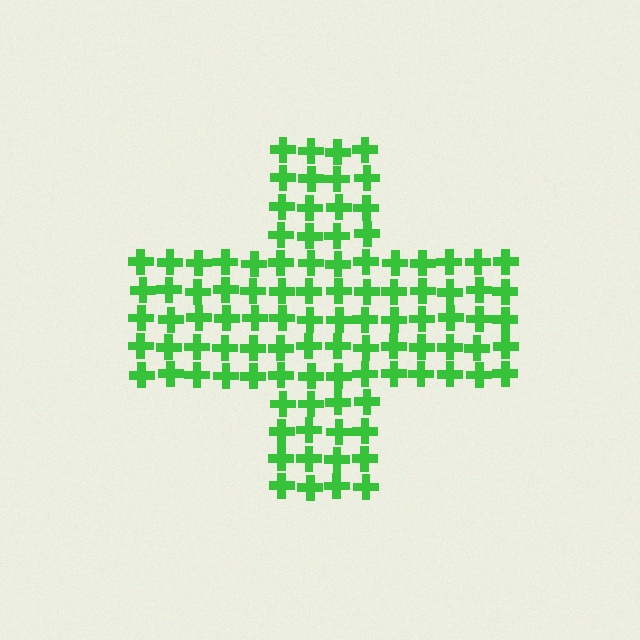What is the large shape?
The large shape is a cross.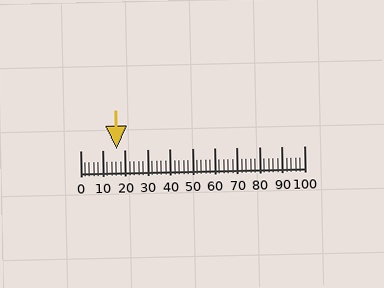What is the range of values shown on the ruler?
The ruler shows values from 0 to 100.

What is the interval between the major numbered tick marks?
The major tick marks are spaced 10 units apart.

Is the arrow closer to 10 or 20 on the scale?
The arrow is closer to 20.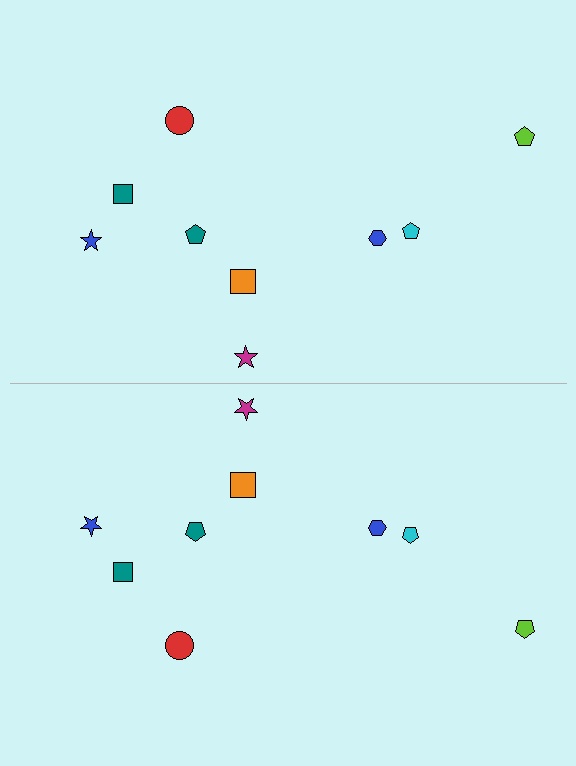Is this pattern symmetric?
Yes, this pattern has bilateral (reflection) symmetry.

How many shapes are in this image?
There are 18 shapes in this image.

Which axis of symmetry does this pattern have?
The pattern has a horizontal axis of symmetry running through the center of the image.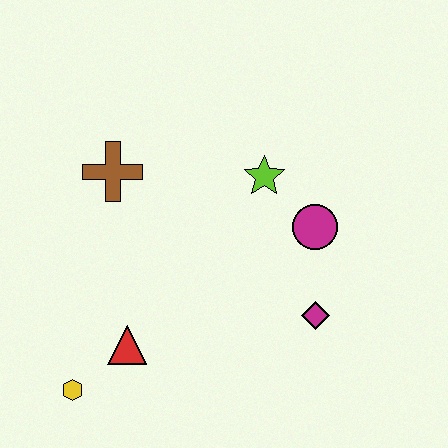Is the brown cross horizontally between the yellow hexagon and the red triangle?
Yes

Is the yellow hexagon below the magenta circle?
Yes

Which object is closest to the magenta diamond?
The magenta circle is closest to the magenta diamond.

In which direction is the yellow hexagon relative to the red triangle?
The yellow hexagon is to the left of the red triangle.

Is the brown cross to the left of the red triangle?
Yes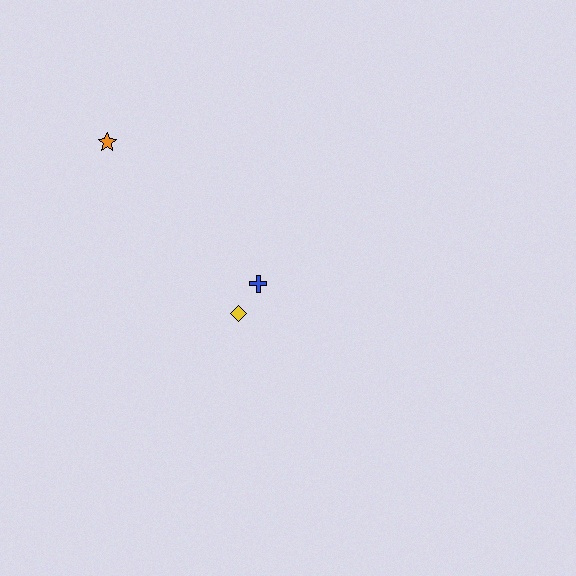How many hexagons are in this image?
There are no hexagons.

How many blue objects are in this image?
There is 1 blue object.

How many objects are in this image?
There are 3 objects.